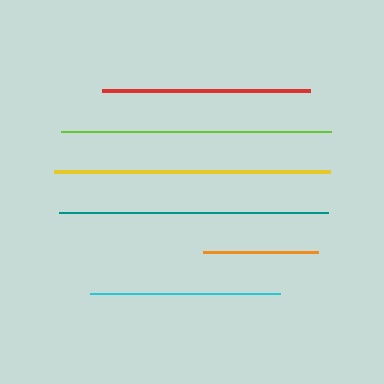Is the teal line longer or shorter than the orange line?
The teal line is longer than the orange line.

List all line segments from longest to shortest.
From longest to shortest: yellow, lime, teal, red, cyan, orange.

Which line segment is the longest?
The yellow line is the longest at approximately 276 pixels.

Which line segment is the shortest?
The orange line is the shortest at approximately 115 pixels.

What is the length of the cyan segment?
The cyan segment is approximately 190 pixels long.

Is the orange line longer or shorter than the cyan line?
The cyan line is longer than the orange line.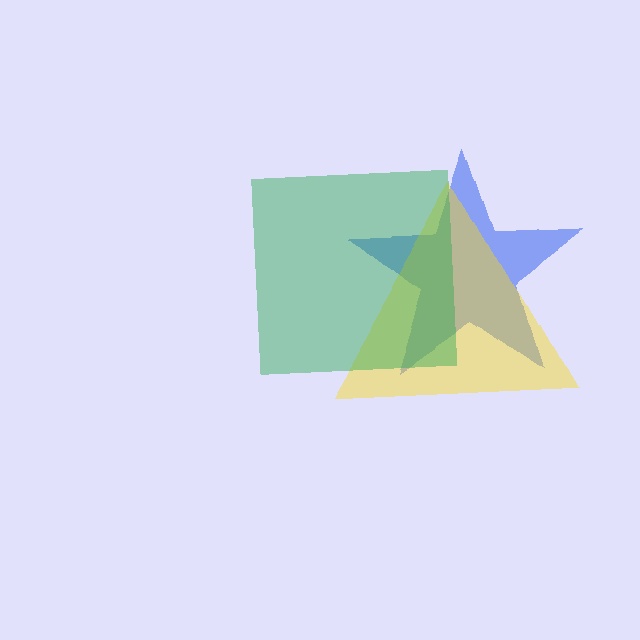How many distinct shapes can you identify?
There are 3 distinct shapes: a blue star, a yellow triangle, a green square.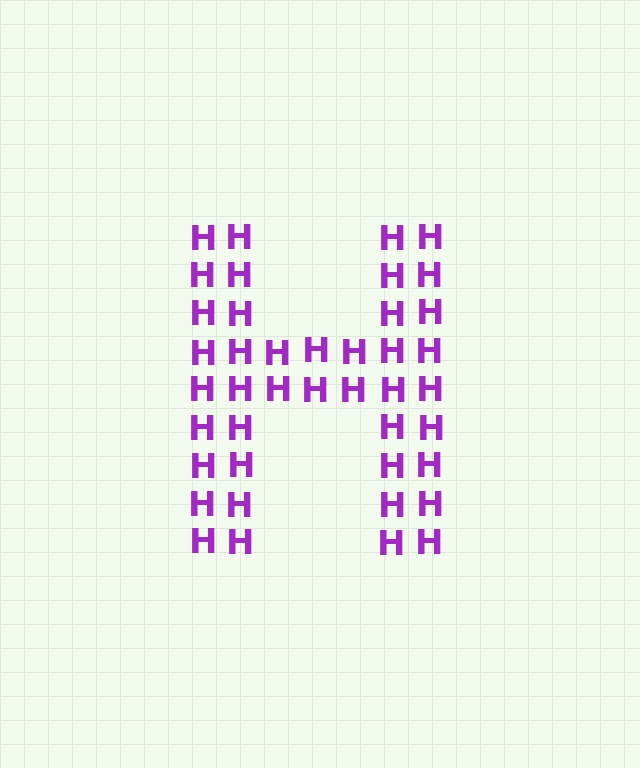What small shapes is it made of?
It is made of small letter H's.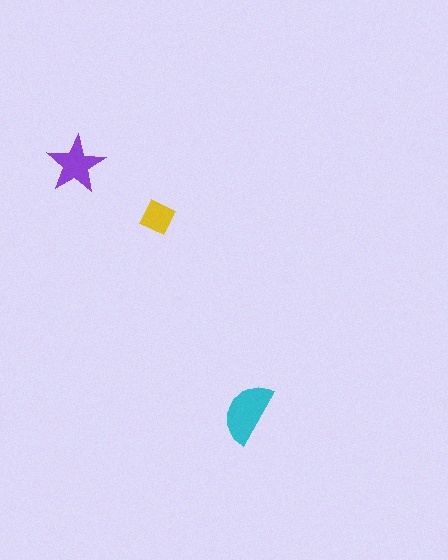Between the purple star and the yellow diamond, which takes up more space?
The purple star.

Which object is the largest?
The cyan semicircle.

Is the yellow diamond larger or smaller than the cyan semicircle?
Smaller.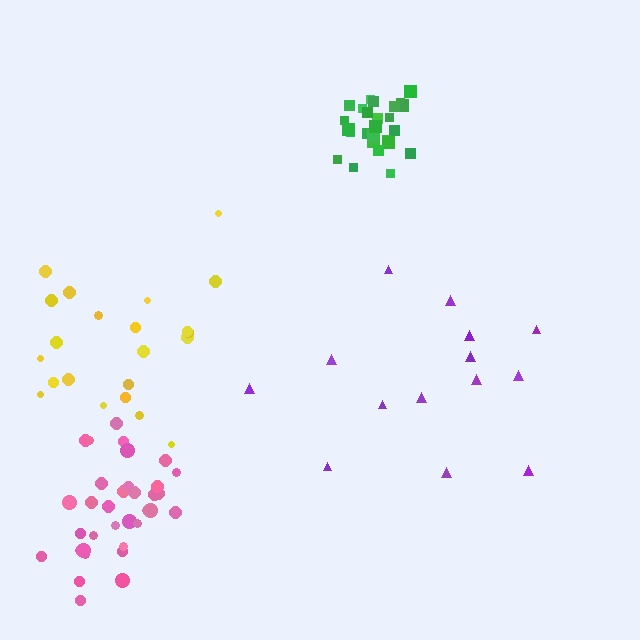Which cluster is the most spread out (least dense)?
Purple.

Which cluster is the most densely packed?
Green.